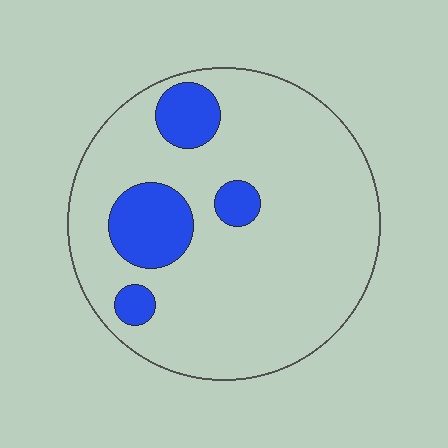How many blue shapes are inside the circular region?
4.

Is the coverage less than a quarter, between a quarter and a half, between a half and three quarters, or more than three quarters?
Less than a quarter.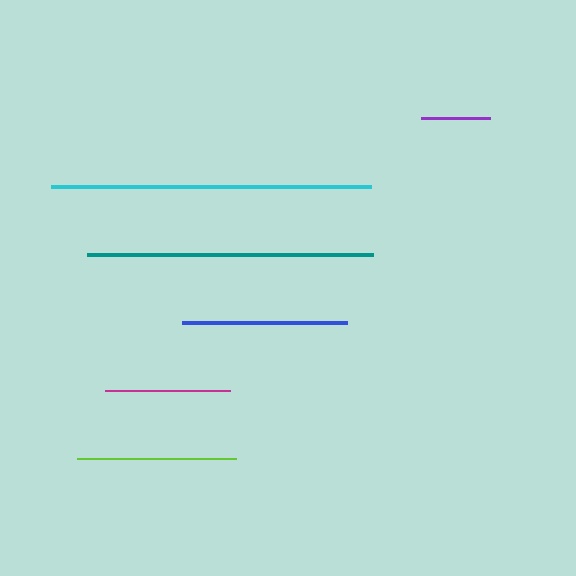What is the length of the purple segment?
The purple segment is approximately 69 pixels long.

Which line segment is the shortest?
The purple line is the shortest at approximately 69 pixels.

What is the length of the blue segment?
The blue segment is approximately 164 pixels long.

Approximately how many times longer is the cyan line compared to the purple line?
The cyan line is approximately 4.6 times the length of the purple line.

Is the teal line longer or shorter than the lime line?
The teal line is longer than the lime line.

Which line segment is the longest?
The cyan line is the longest at approximately 320 pixels.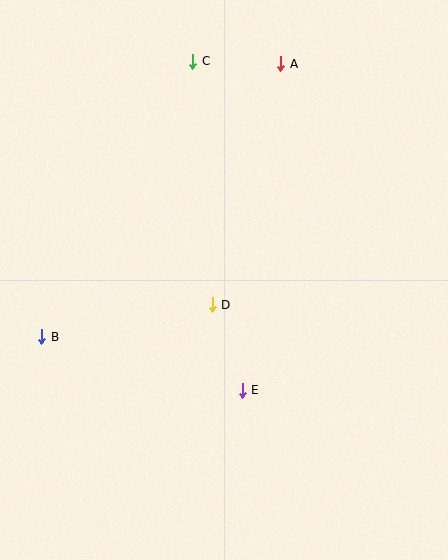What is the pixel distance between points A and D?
The distance between A and D is 251 pixels.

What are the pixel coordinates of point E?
Point E is at (242, 390).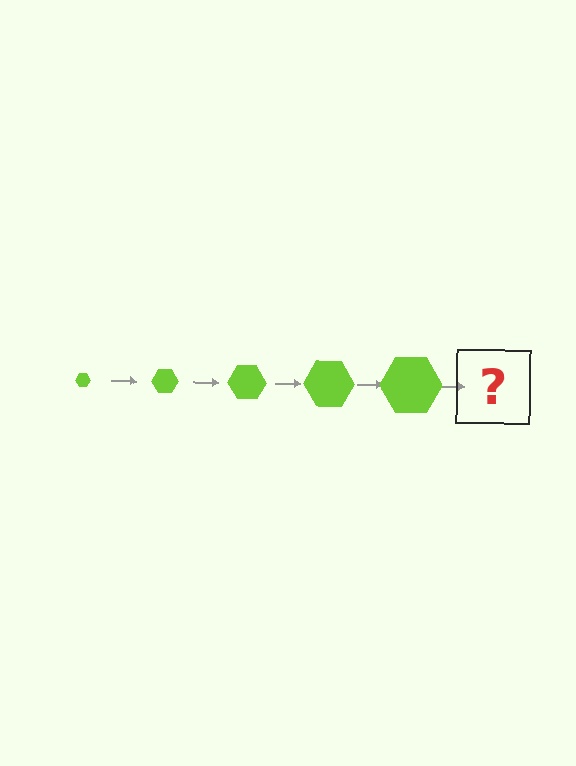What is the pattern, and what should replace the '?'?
The pattern is that the hexagon gets progressively larger each step. The '?' should be a lime hexagon, larger than the previous one.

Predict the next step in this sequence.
The next step is a lime hexagon, larger than the previous one.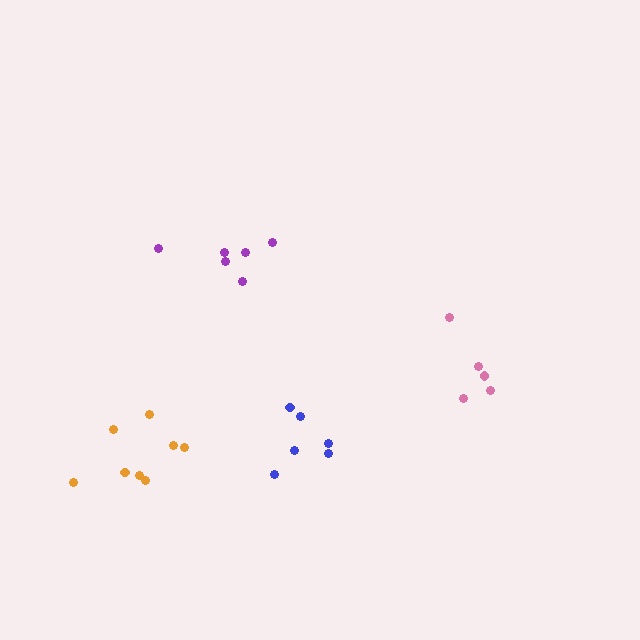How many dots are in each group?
Group 1: 6 dots, Group 2: 8 dots, Group 3: 5 dots, Group 4: 6 dots (25 total).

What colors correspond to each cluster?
The clusters are colored: purple, orange, pink, blue.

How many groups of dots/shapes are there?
There are 4 groups.